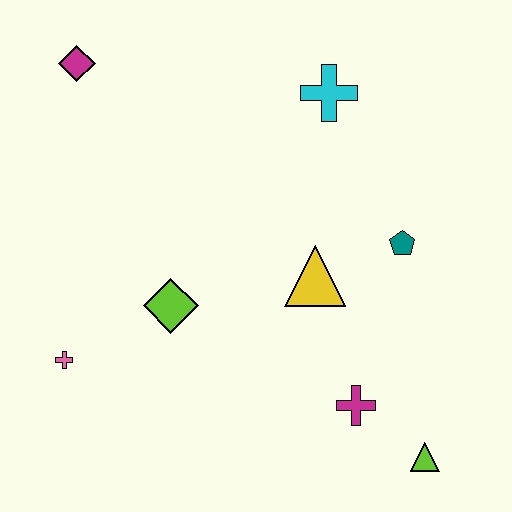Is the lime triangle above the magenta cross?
No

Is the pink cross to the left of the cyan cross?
Yes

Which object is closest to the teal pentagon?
The yellow triangle is closest to the teal pentagon.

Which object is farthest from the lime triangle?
The magenta diamond is farthest from the lime triangle.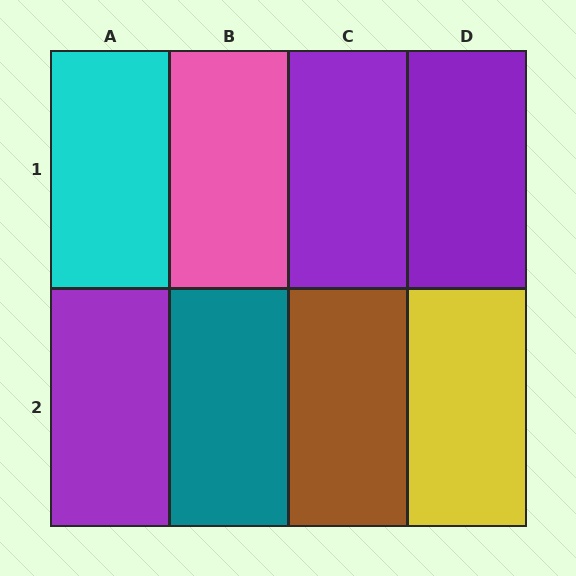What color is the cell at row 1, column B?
Pink.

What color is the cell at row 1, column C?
Purple.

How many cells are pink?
1 cell is pink.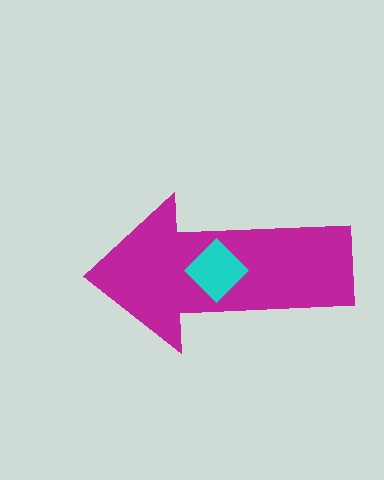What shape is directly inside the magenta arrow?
The cyan diamond.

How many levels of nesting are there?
2.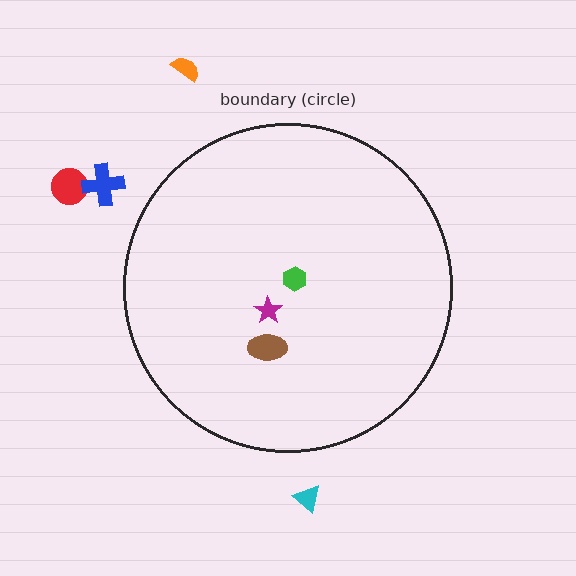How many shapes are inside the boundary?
3 inside, 4 outside.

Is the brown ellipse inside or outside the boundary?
Inside.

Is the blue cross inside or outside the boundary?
Outside.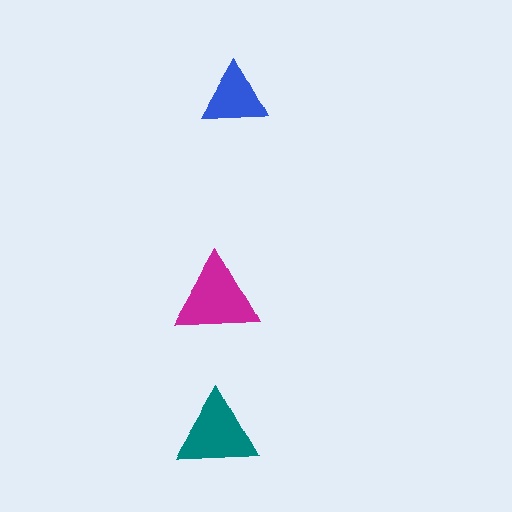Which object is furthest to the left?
The teal triangle is leftmost.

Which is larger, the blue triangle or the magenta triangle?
The magenta one.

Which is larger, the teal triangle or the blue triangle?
The teal one.